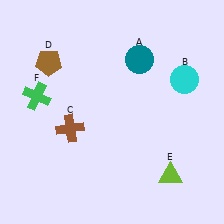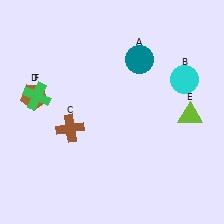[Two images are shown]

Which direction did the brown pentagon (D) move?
The brown pentagon (D) moved down.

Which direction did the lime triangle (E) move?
The lime triangle (E) moved up.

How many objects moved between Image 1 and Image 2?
2 objects moved between the two images.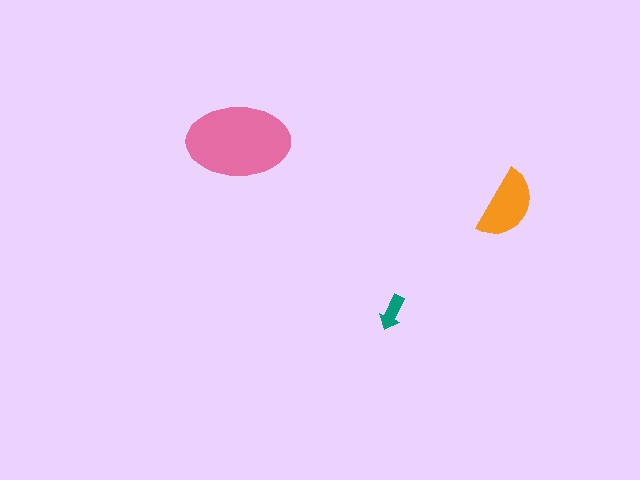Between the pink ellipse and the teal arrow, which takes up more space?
The pink ellipse.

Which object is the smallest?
The teal arrow.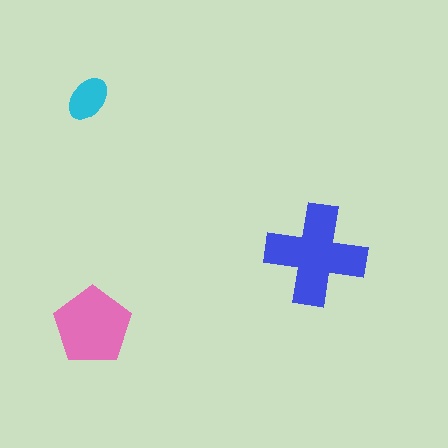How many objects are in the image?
There are 3 objects in the image.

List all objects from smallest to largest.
The cyan ellipse, the pink pentagon, the blue cross.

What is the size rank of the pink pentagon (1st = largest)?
2nd.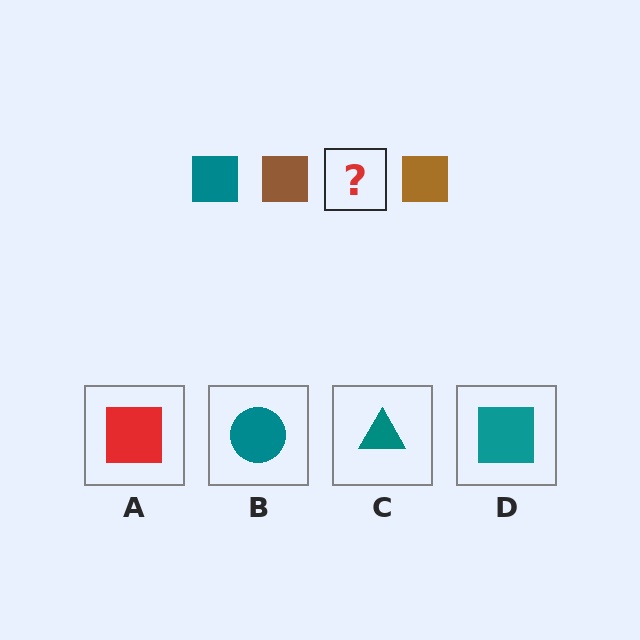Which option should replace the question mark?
Option D.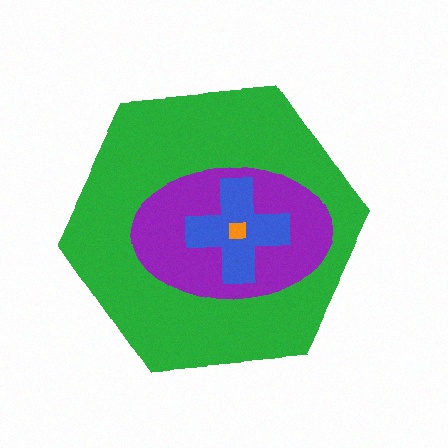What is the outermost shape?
The green hexagon.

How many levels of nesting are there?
4.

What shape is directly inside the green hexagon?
The purple ellipse.